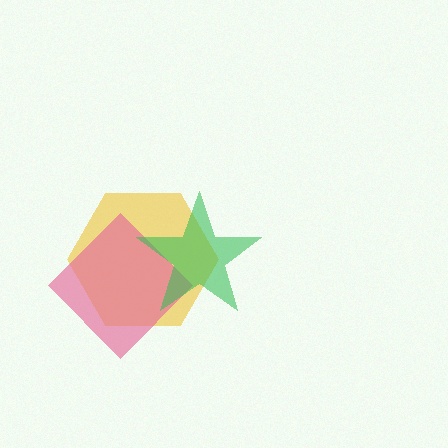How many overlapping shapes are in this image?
There are 3 overlapping shapes in the image.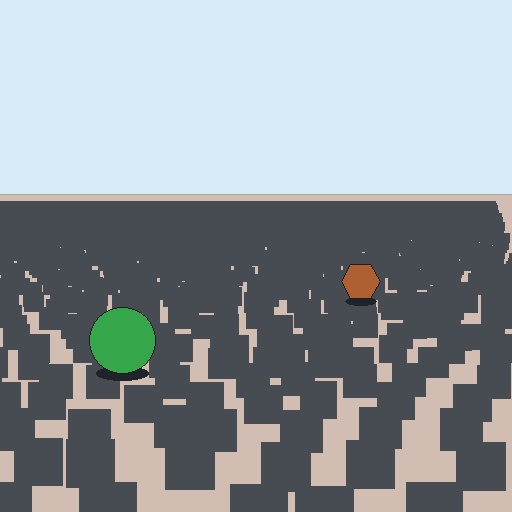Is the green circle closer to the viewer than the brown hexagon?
Yes. The green circle is closer — you can tell from the texture gradient: the ground texture is coarser near it.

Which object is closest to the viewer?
The green circle is closest. The texture marks near it are larger and more spread out.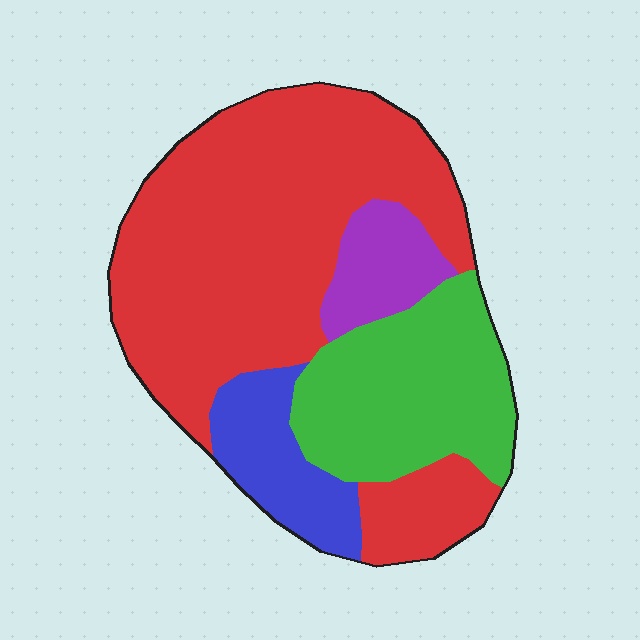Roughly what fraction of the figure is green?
Green takes up between a sixth and a third of the figure.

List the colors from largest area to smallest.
From largest to smallest: red, green, blue, purple.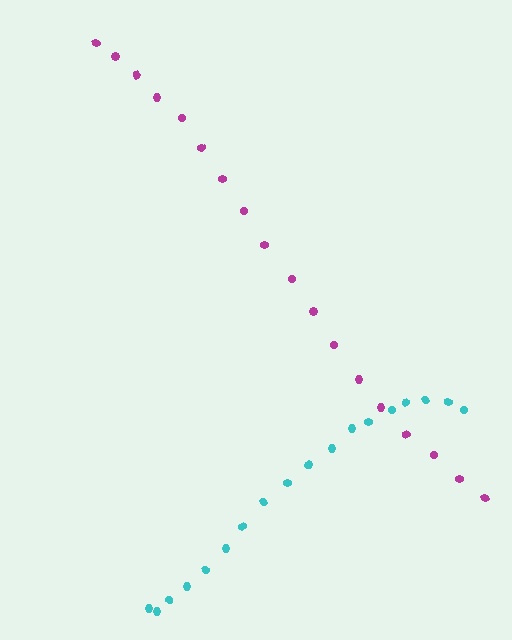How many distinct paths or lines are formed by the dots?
There are 2 distinct paths.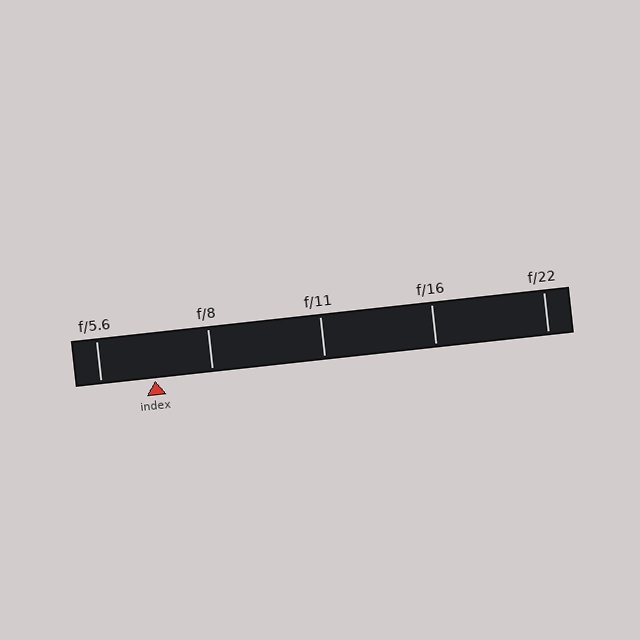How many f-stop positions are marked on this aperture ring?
There are 5 f-stop positions marked.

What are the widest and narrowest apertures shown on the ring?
The widest aperture shown is f/5.6 and the narrowest is f/22.